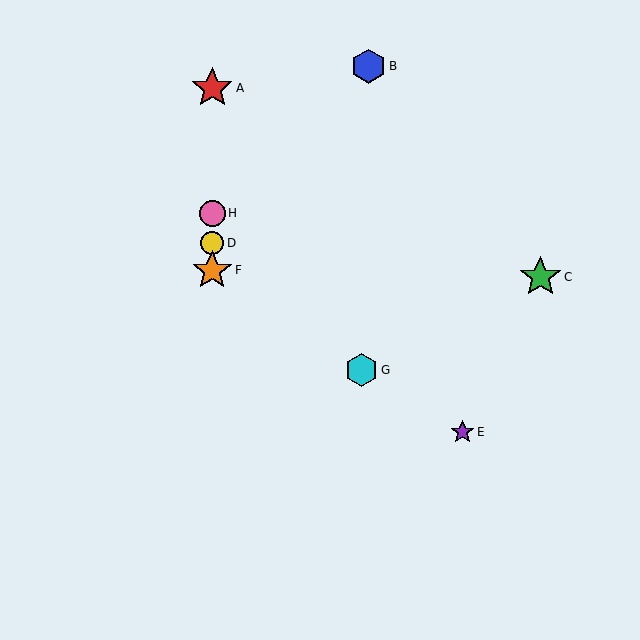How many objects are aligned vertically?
4 objects (A, D, F, H) are aligned vertically.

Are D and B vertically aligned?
No, D is at x≈212 and B is at x≈368.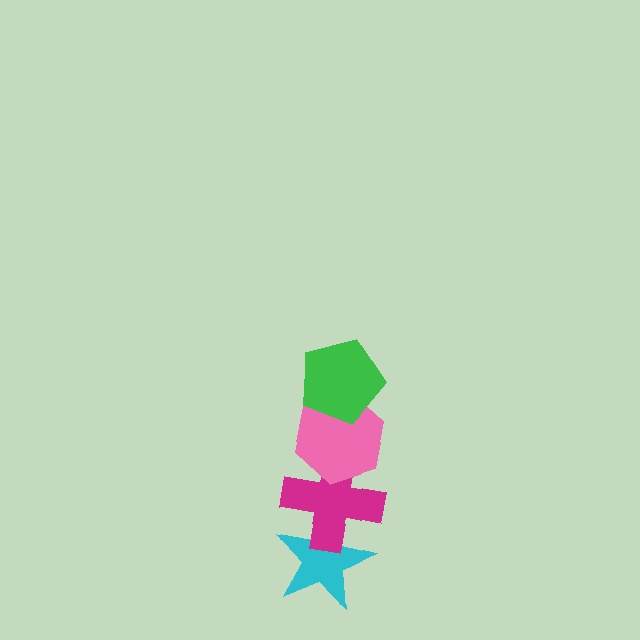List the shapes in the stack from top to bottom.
From top to bottom: the green pentagon, the pink hexagon, the magenta cross, the cyan star.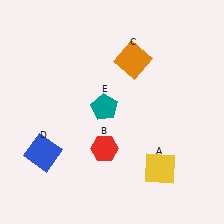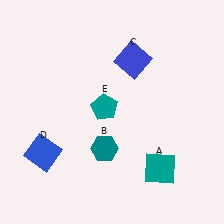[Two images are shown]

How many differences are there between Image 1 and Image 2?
There are 3 differences between the two images.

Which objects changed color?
A changed from yellow to teal. B changed from red to teal. C changed from orange to blue.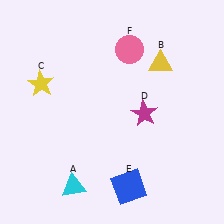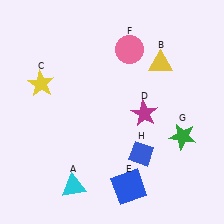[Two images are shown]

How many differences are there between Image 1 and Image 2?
There are 2 differences between the two images.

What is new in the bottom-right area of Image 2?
A blue diamond (H) was added in the bottom-right area of Image 2.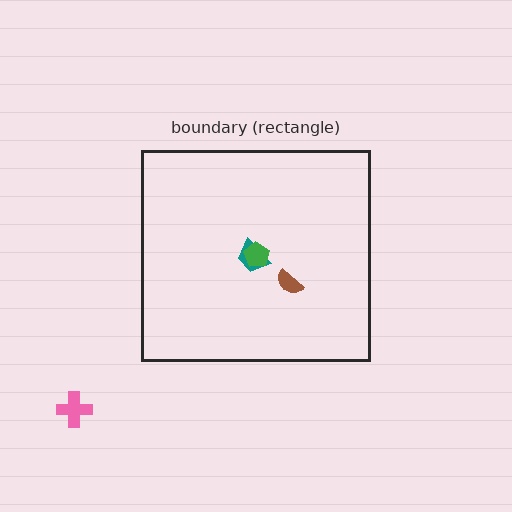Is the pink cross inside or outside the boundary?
Outside.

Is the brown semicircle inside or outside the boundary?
Inside.